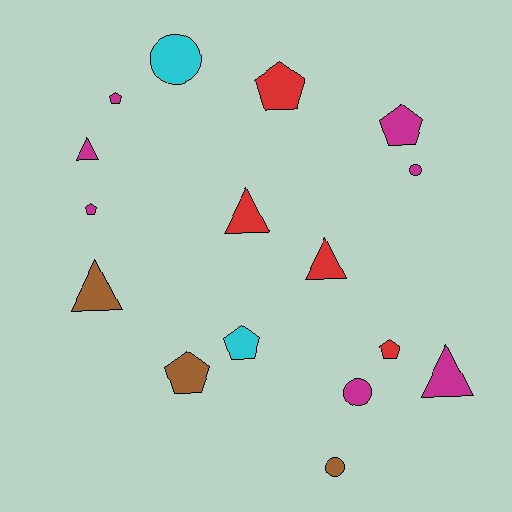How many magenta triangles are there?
There are 2 magenta triangles.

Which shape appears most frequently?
Pentagon, with 7 objects.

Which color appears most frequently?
Magenta, with 7 objects.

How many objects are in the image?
There are 16 objects.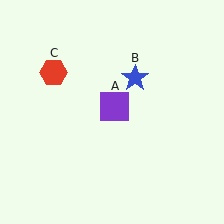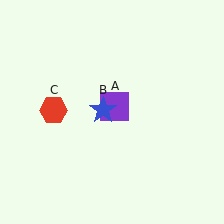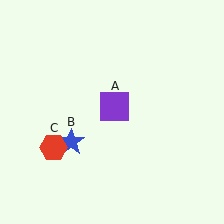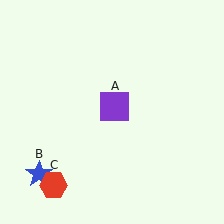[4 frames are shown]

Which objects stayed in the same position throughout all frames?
Purple square (object A) remained stationary.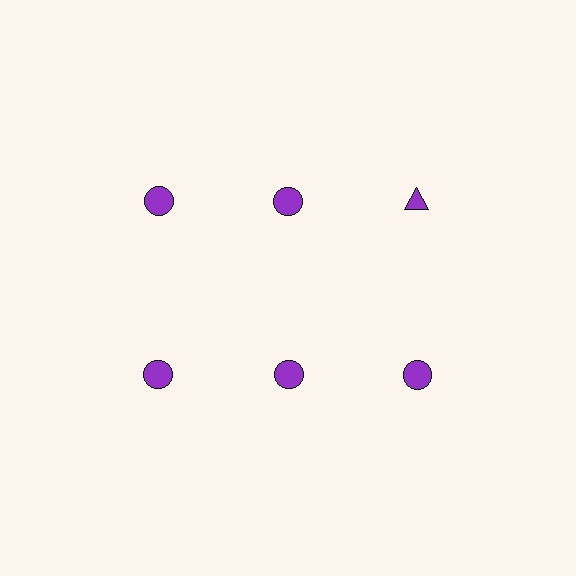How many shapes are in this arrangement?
There are 6 shapes arranged in a grid pattern.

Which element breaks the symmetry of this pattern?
The purple triangle in the top row, center column breaks the symmetry. All other shapes are purple circles.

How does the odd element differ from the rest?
It has a different shape: triangle instead of circle.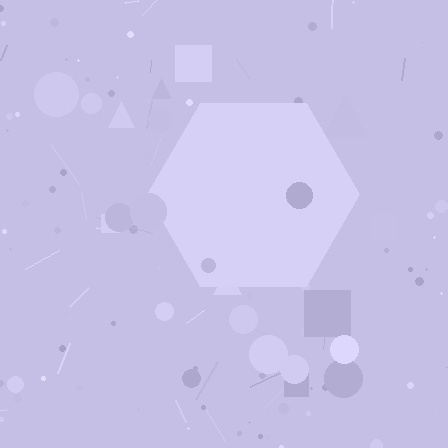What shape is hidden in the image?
A hexagon is hidden in the image.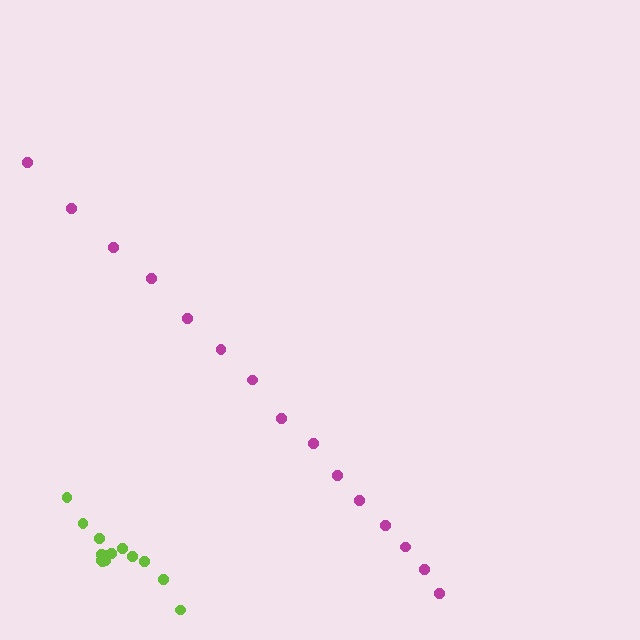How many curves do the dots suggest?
There are 2 distinct paths.